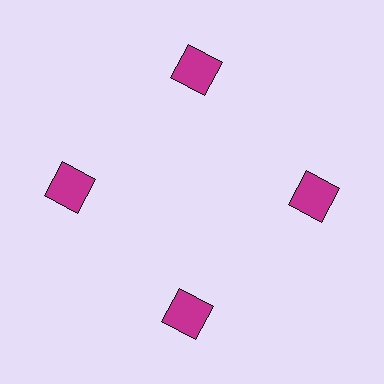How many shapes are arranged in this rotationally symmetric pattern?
There are 4 shapes, arranged in 4 groups of 1.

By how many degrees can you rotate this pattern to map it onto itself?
The pattern maps onto itself every 90 degrees of rotation.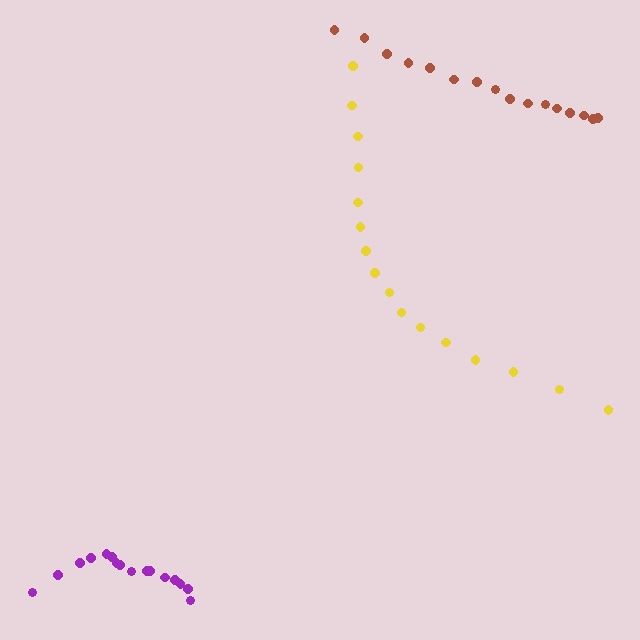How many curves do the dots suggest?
There are 3 distinct paths.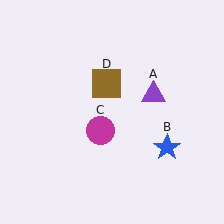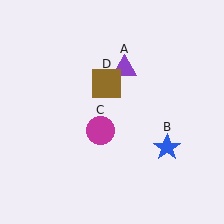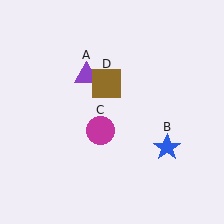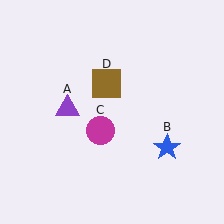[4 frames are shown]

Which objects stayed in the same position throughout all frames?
Blue star (object B) and magenta circle (object C) and brown square (object D) remained stationary.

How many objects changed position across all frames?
1 object changed position: purple triangle (object A).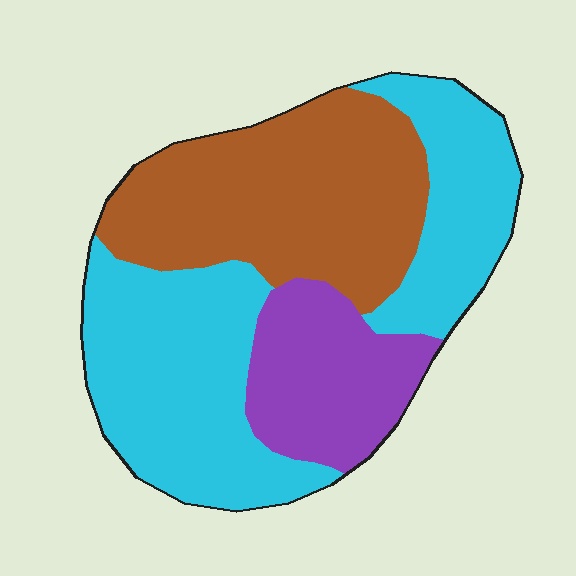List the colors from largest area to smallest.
From largest to smallest: cyan, brown, purple.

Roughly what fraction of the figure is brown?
Brown takes up between a third and a half of the figure.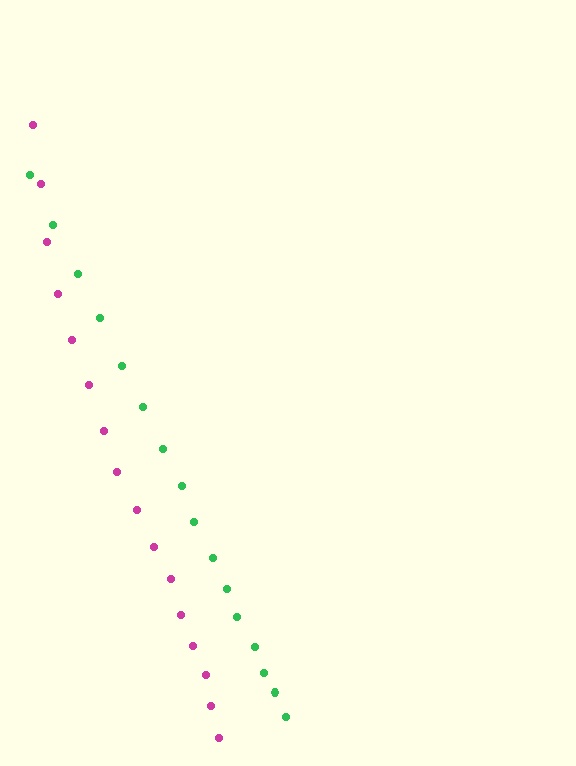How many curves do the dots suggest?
There are 2 distinct paths.